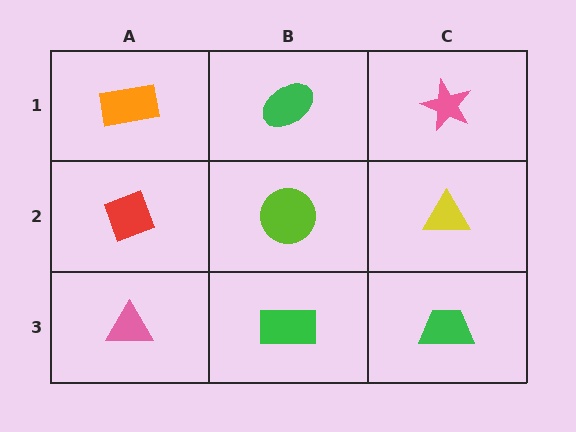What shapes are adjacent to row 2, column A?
An orange rectangle (row 1, column A), a pink triangle (row 3, column A), a lime circle (row 2, column B).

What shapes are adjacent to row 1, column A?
A red diamond (row 2, column A), a green ellipse (row 1, column B).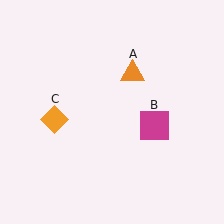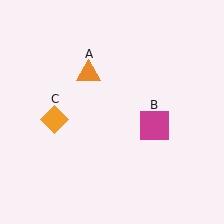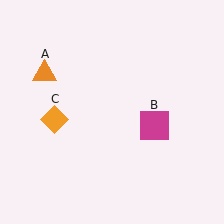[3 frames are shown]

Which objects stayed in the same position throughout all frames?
Magenta square (object B) and orange diamond (object C) remained stationary.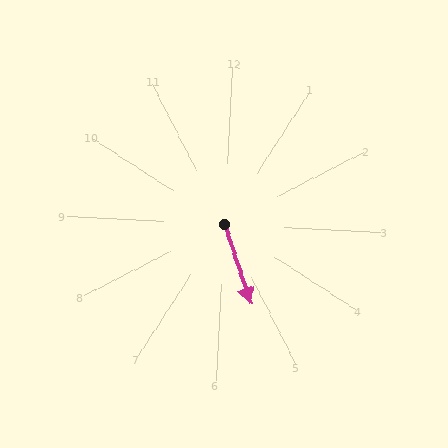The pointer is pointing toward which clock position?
Roughly 5 o'clock.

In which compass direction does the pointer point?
South.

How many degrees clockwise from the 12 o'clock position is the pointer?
Approximately 159 degrees.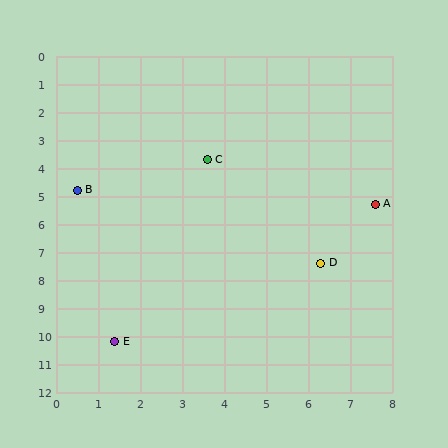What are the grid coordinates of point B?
Point B is at approximately (0.5, 4.8).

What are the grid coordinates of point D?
Point D is at approximately (6.3, 7.4).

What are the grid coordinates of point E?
Point E is at approximately (1.4, 10.2).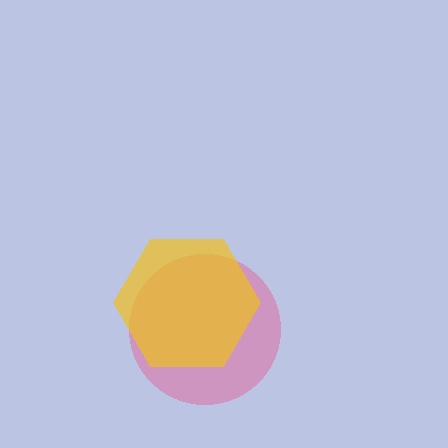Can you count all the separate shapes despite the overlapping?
Yes, there are 2 separate shapes.